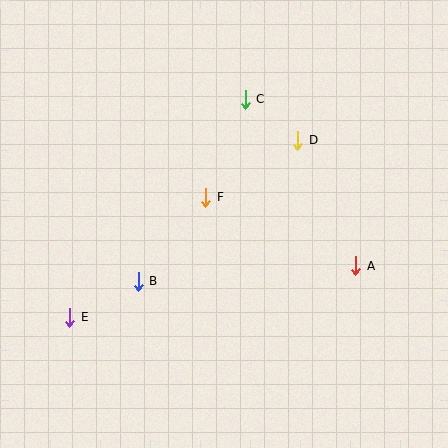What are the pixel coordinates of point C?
Point C is at (245, 99).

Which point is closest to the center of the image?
Point F at (206, 197) is closest to the center.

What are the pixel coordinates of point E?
Point E is at (70, 317).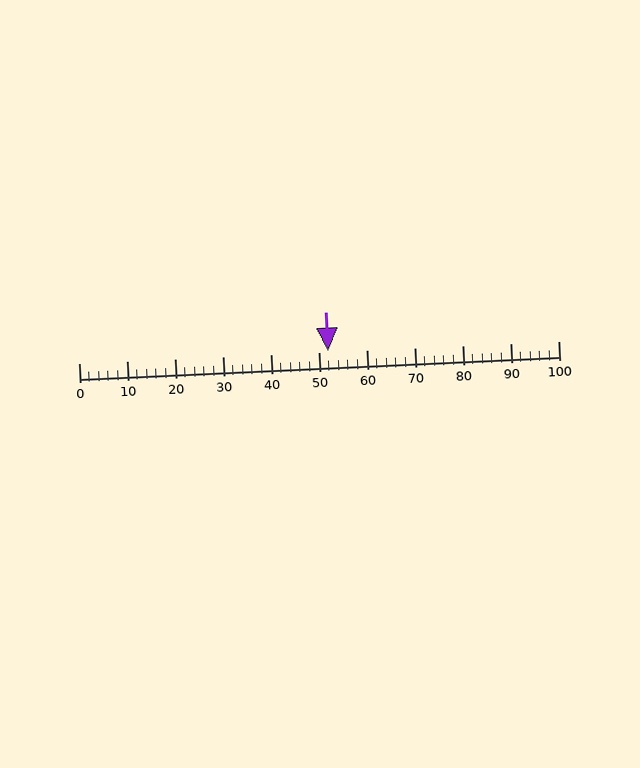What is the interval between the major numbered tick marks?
The major tick marks are spaced 10 units apart.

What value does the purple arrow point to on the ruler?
The purple arrow points to approximately 52.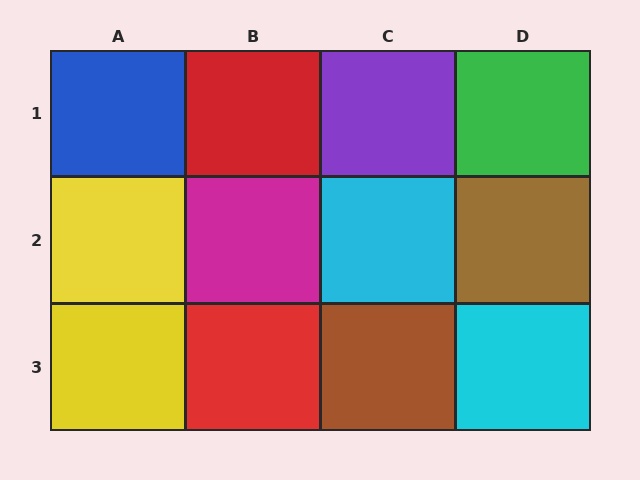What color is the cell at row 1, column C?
Purple.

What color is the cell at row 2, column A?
Yellow.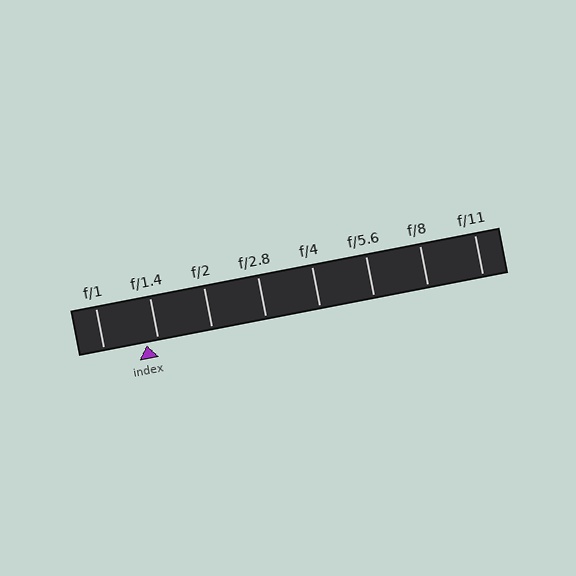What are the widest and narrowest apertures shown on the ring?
The widest aperture shown is f/1 and the narrowest is f/11.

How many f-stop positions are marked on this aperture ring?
There are 8 f-stop positions marked.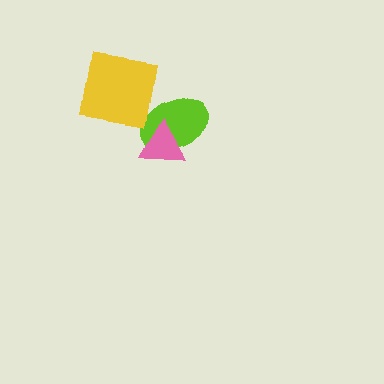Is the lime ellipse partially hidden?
Yes, it is partially covered by another shape.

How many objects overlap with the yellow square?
0 objects overlap with the yellow square.